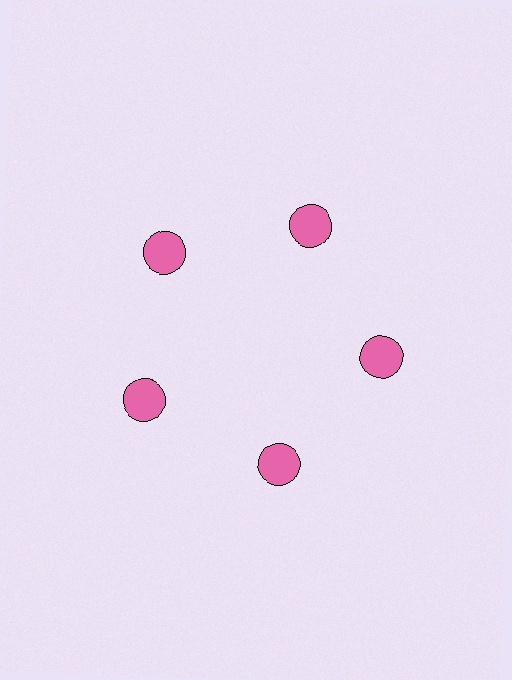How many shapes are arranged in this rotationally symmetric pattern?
There are 5 shapes, arranged in 5 groups of 1.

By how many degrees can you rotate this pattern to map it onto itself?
The pattern maps onto itself every 72 degrees of rotation.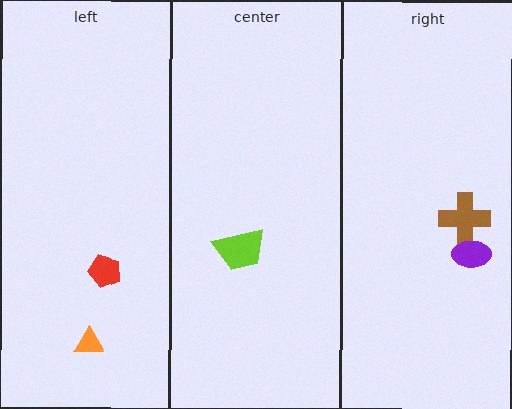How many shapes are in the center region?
1.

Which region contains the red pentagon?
The left region.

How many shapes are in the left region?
2.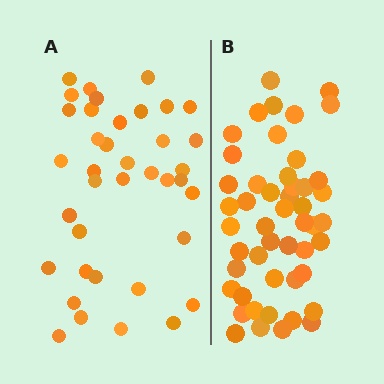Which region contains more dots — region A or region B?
Region B (the right region) has more dots.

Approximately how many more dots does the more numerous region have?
Region B has roughly 12 or so more dots than region A.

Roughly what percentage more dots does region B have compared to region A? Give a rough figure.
About 30% more.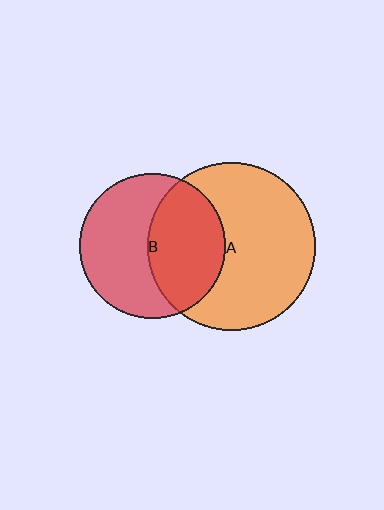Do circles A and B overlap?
Yes.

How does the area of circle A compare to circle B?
Approximately 1.3 times.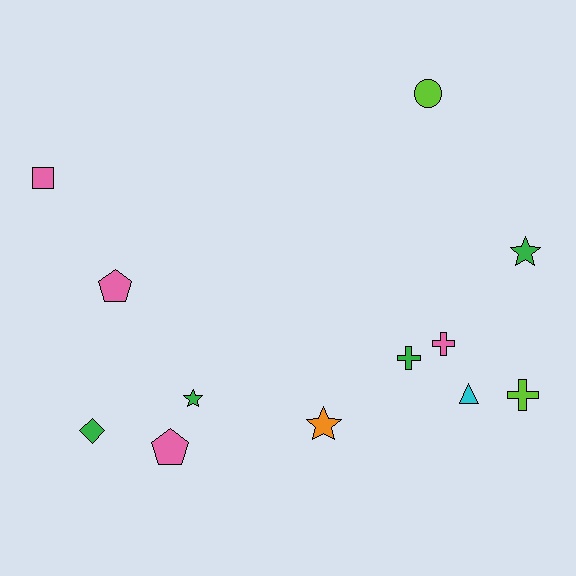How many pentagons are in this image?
There are 2 pentagons.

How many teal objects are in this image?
There are no teal objects.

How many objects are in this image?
There are 12 objects.